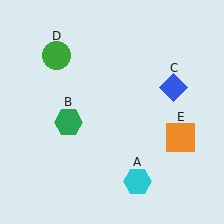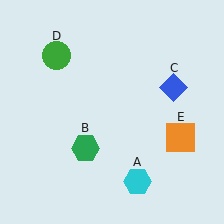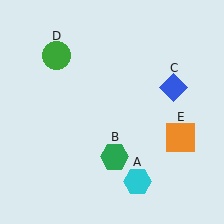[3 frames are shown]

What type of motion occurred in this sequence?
The green hexagon (object B) rotated counterclockwise around the center of the scene.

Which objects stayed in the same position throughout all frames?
Cyan hexagon (object A) and blue diamond (object C) and green circle (object D) and orange square (object E) remained stationary.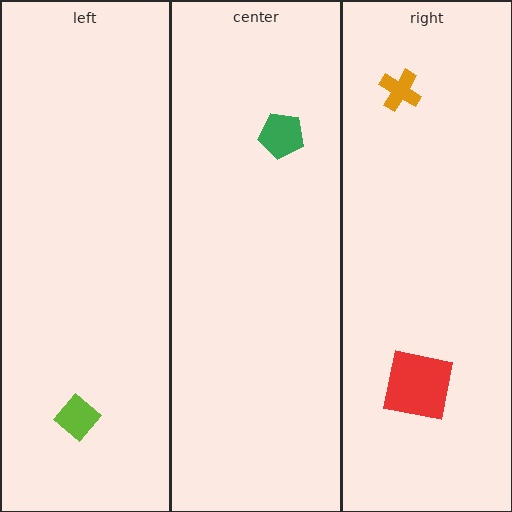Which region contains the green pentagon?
The center region.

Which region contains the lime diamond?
The left region.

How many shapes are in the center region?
1.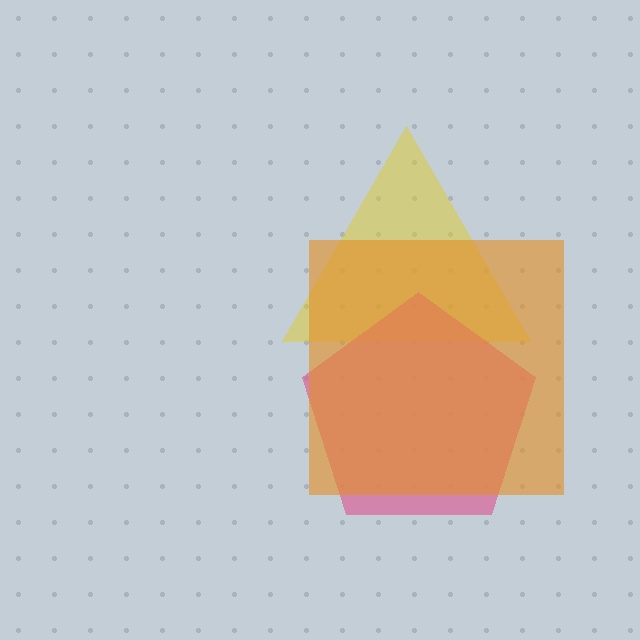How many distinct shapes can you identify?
There are 3 distinct shapes: a yellow triangle, a pink pentagon, an orange square.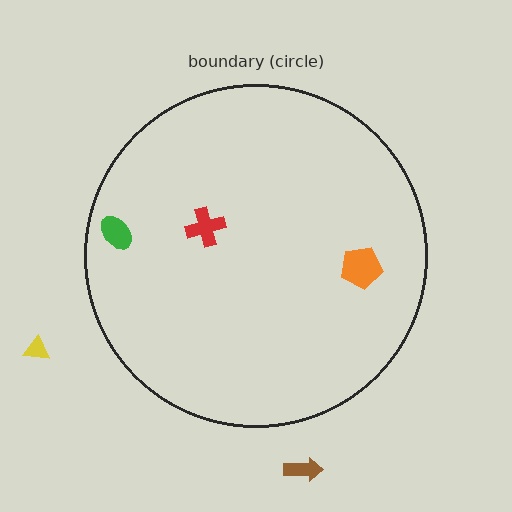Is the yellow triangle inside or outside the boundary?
Outside.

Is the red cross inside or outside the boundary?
Inside.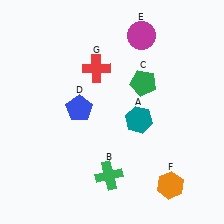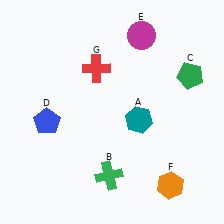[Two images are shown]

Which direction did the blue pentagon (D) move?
The blue pentagon (D) moved left.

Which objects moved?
The objects that moved are: the green pentagon (C), the blue pentagon (D).